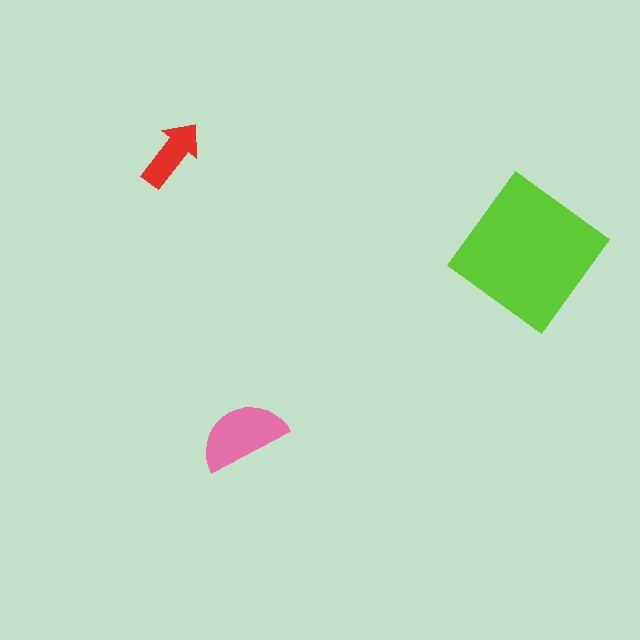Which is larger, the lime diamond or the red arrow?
The lime diamond.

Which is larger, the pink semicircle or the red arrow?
The pink semicircle.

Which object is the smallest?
The red arrow.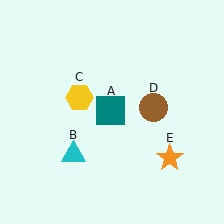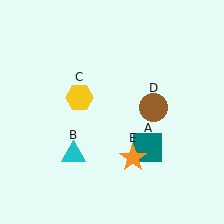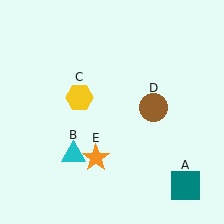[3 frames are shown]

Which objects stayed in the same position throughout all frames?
Cyan triangle (object B) and yellow hexagon (object C) and brown circle (object D) remained stationary.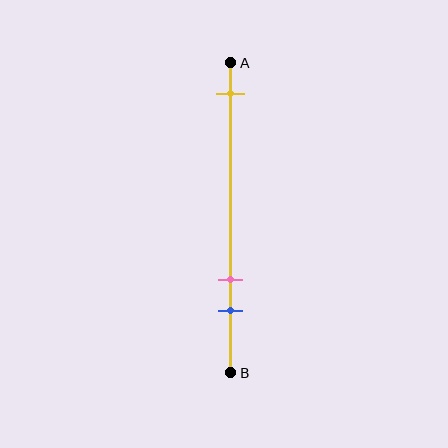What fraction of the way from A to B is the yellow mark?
The yellow mark is approximately 10% (0.1) of the way from A to B.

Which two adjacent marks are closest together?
The pink and blue marks are the closest adjacent pair.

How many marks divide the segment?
There are 3 marks dividing the segment.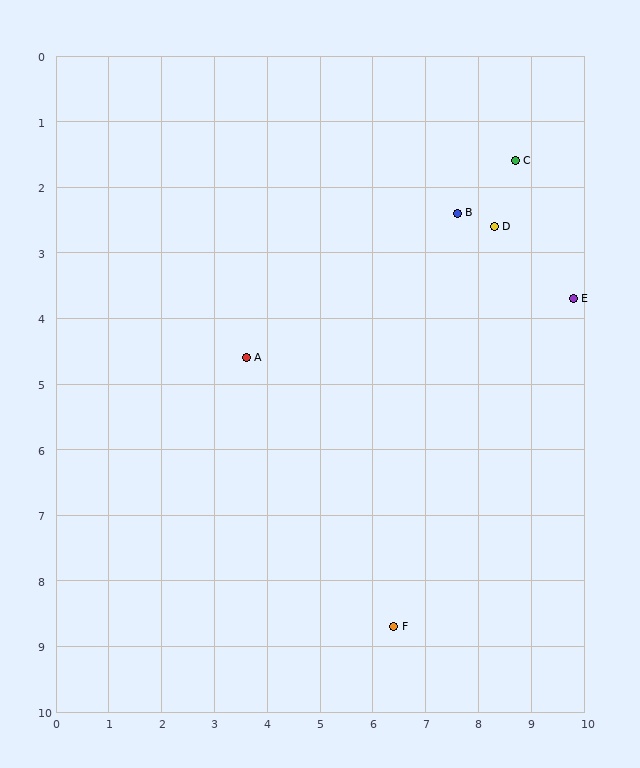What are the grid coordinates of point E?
Point E is at approximately (9.8, 3.7).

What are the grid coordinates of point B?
Point B is at approximately (7.6, 2.4).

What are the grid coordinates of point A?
Point A is at approximately (3.6, 4.6).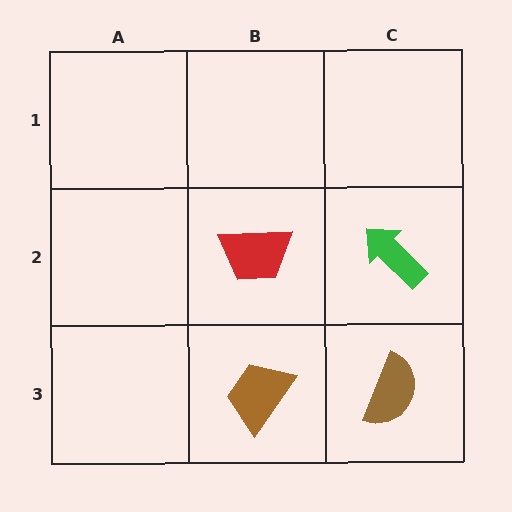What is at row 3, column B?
A brown trapezoid.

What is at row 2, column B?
A red trapezoid.